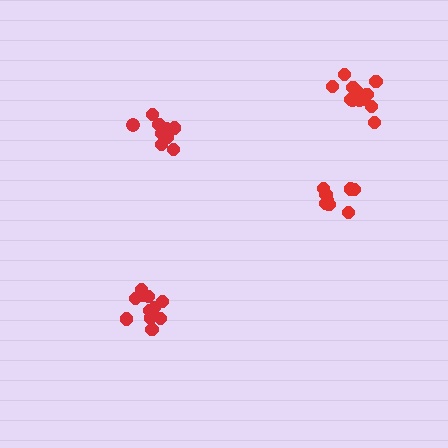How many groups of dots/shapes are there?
There are 4 groups.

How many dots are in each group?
Group 1: 11 dots, Group 2: 8 dots, Group 3: 10 dots, Group 4: 12 dots (41 total).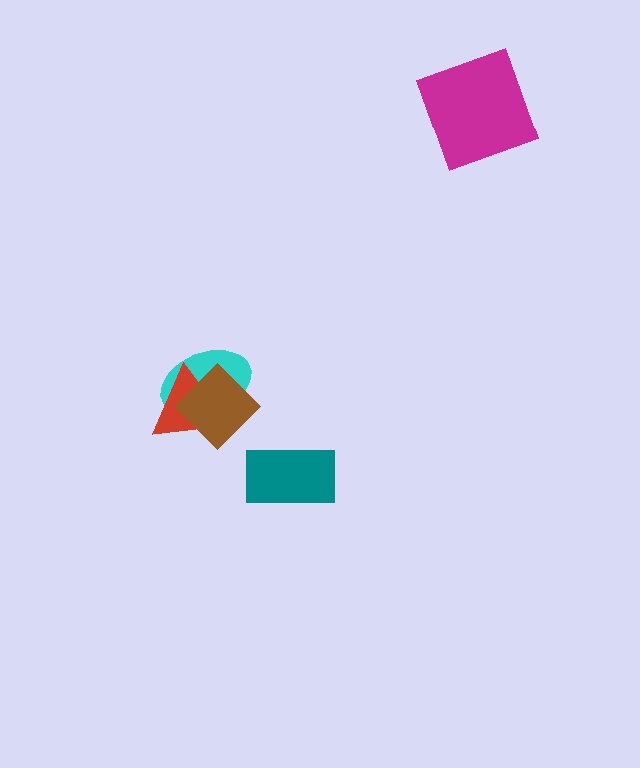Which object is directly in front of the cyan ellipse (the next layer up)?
The red triangle is directly in front of the cyan ellipse.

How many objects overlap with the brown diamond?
2 objects overlap with the brown diamond.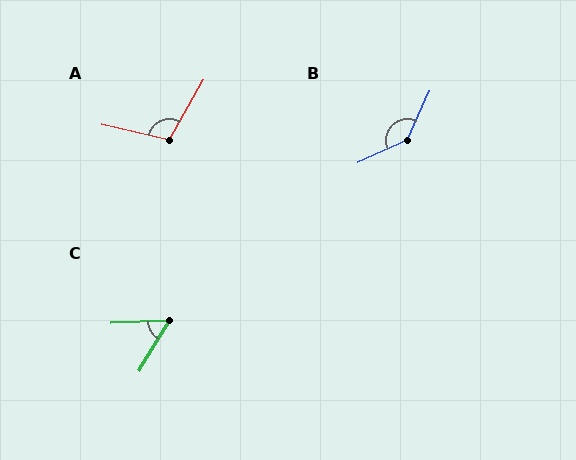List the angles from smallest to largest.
C (56°), A (107°), B (139°).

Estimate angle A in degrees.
Approximately 107 degrees.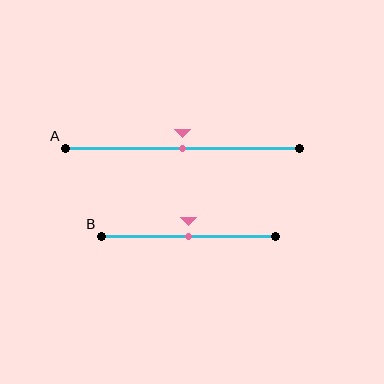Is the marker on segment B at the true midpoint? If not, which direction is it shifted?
Yes, the marker on segment B is at the true midpoint.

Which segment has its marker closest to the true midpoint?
Segment A has its marker closest to the true midpoint.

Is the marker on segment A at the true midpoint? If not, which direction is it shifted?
Yes, the marker on segment A is at the true midpoint.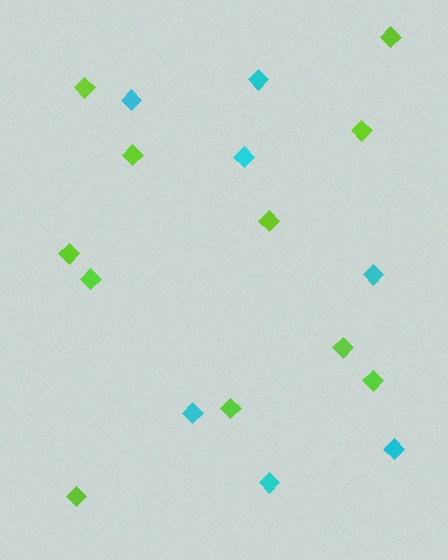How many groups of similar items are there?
There are 2 groups: one group of lime diamonds (11) and one group of cyan diamonds (7).